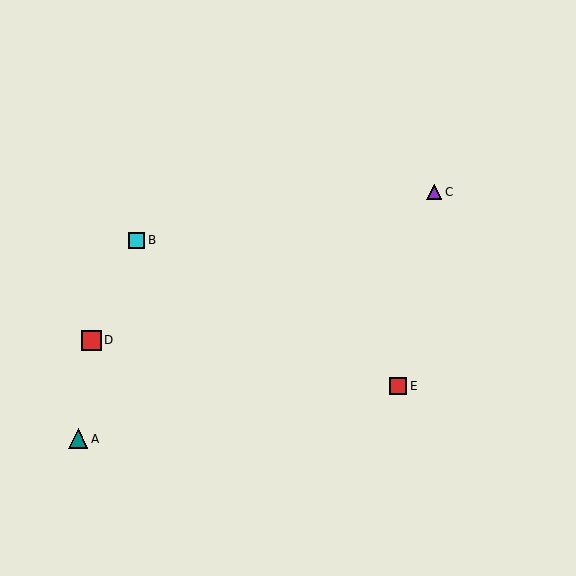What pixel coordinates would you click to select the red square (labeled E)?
Click at (398, 386) to select the red square E.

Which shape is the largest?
The red square (labeled D) is the largest.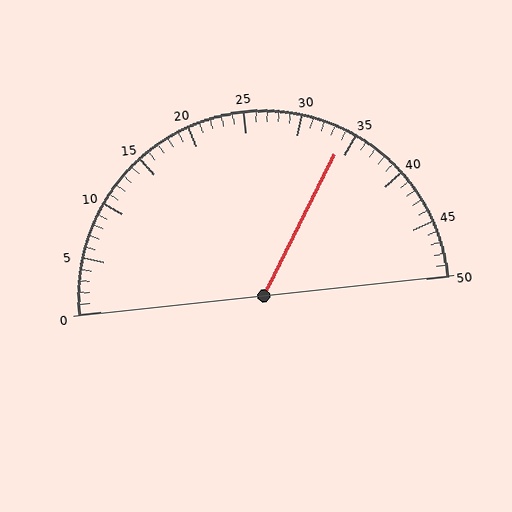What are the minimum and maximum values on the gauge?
The gauge ranges from 0 to 50.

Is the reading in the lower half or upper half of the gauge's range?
The reading is in the upper half of the range (0 to 50).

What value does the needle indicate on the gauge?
The needle indicates approximately 34.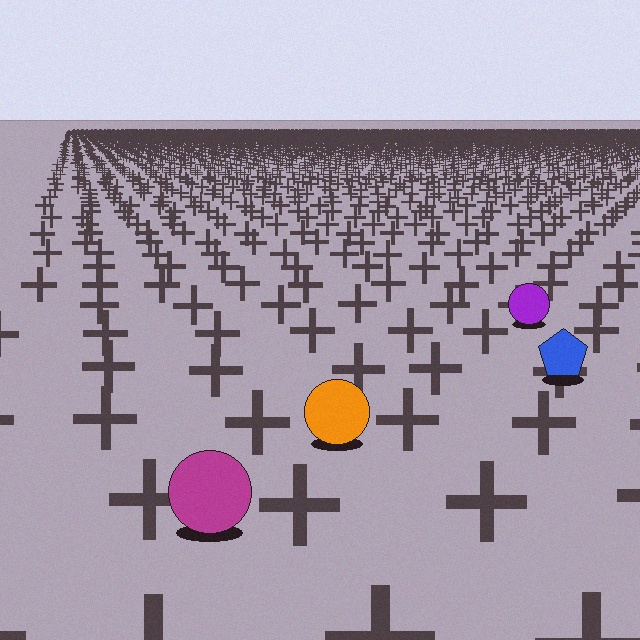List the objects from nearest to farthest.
From nearest to farthest: the magenta circle, the orange circle, the blue pentagon, the purple circle.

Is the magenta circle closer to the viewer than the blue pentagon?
Yes. The magenta circle is closer — you can tell from the texture gradient: the ground texture is coarser near it.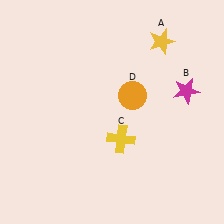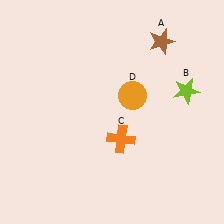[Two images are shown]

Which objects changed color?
A changed from yellow to brown. B changed from magenta to lime. C changed from yellow to orange.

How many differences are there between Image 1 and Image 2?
There are 3 differences between the two images.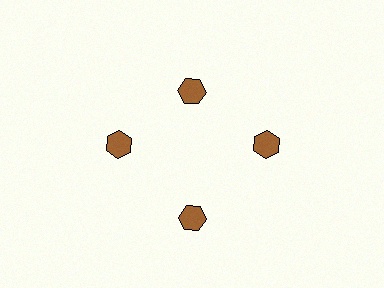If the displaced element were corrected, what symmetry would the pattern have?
It would have 4-fold rotational symmetry — the pattern would map onto itself every 90 degrees.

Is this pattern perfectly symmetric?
No. The 4 brown hexagons are arranged in a ring, but one element near the 12 o'clock position is pulled inward toward the center, breaking the 4-fold rotational symmetry.